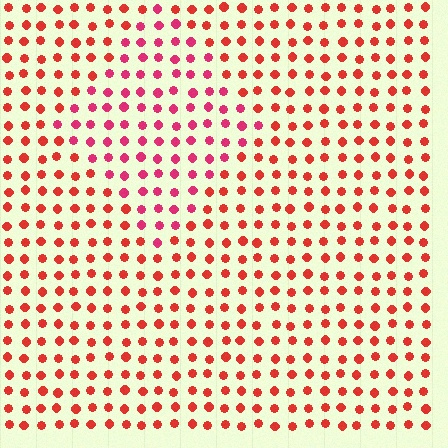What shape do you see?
I see a diamond.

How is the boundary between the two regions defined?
The boundary is defined purely by a slight shift in hue (about 26 degrees). Spacing, size, and orientation are identical on both sides.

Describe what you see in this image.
The image is filled with small red elements in a uniform arrangement. A diamond-shaped region is visible where the elements are tinted to a slightly different hue, forming a subtle color boundary.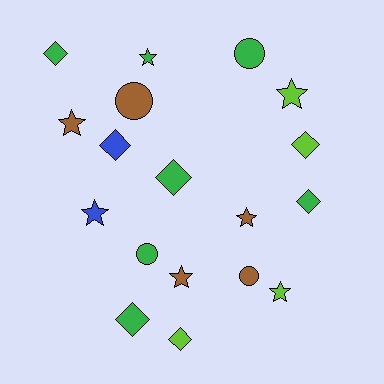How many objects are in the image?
There are 18 objects.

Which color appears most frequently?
Green, with 7 objects.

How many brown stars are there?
There are 3 brown stars.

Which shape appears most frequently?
Star, with 7 objects.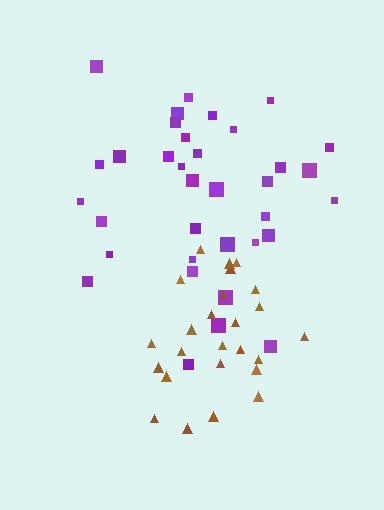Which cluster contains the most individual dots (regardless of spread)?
Purple (35).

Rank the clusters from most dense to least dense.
brown, purple.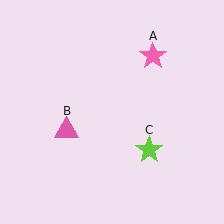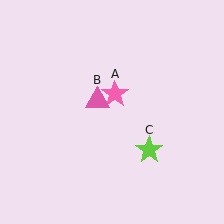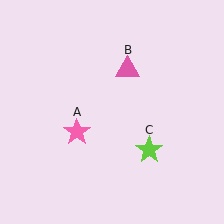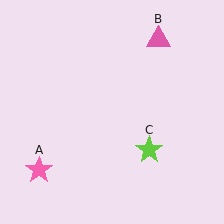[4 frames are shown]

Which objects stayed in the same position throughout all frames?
Lime star (object C) remained stationary.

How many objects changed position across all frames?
2 objects changed position: pink star (object A), pink triangle (object B).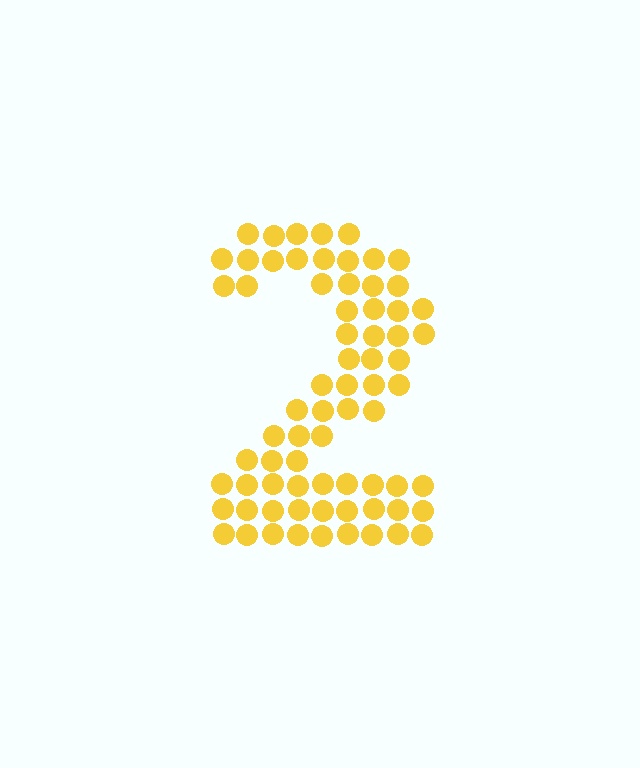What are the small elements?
The small elements are circles.